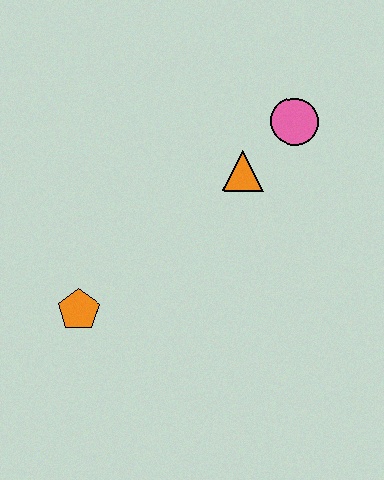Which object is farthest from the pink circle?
The orange pentagon is farthest from the pink circle.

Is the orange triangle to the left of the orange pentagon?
No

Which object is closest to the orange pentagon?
The orange triangle is closest to the orange pentagon.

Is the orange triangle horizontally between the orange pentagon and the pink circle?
Yes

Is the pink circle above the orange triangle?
Yes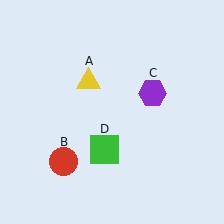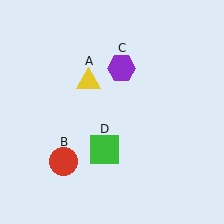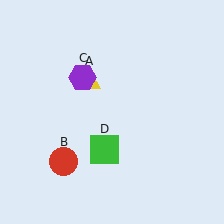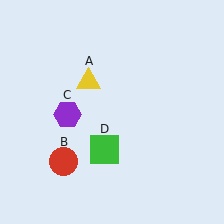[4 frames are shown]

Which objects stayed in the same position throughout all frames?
Yellow triangle (object A) and red circle (object B) and green square (object D) remained stationary.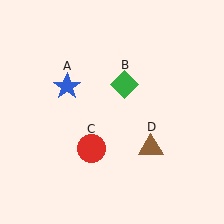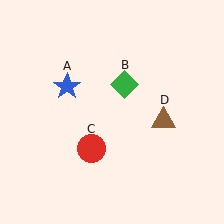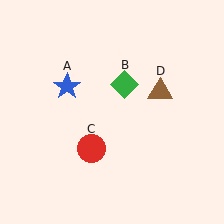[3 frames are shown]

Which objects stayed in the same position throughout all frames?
Blue star (object A) and green diamond (object B) and red circle (object C) remained stationary.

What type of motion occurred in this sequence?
The brown triangle (object D) rotated counterclockwise around the center of the scene.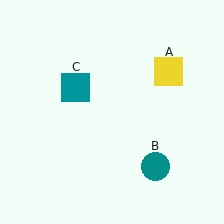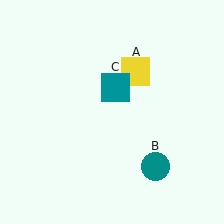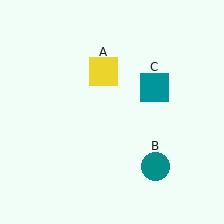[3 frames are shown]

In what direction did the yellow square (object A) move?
The yellow square (object A) moved left.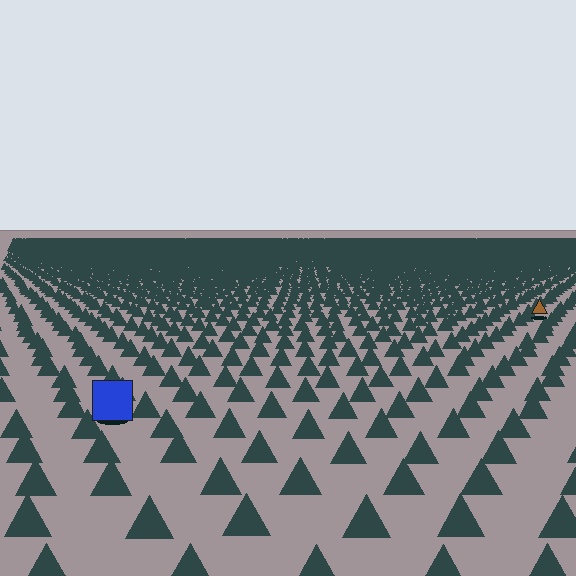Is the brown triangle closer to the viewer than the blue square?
No. The blue square is closer — you can tell from the texture gradient: the ground texture is coarser near it.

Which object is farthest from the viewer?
The brown triangle is farthest from the viewer. It appears smaller and the ground texture around it is denser.